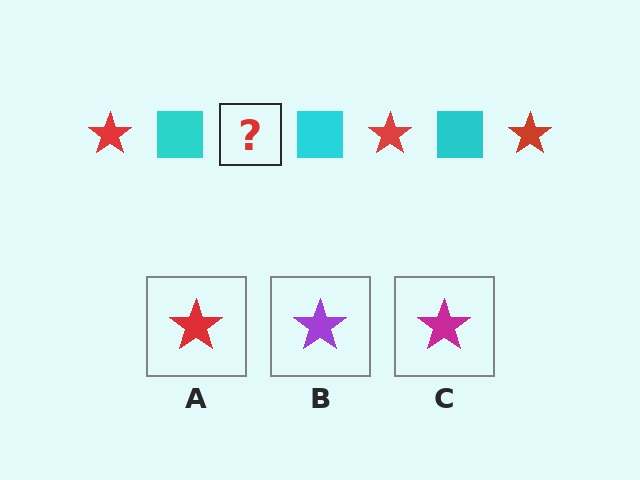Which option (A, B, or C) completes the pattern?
A.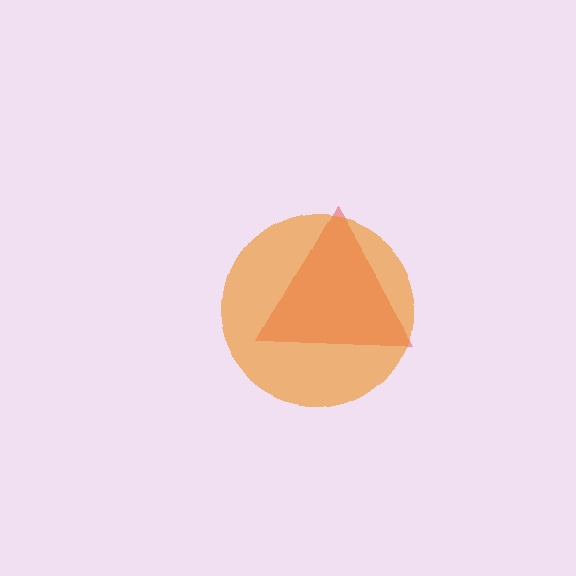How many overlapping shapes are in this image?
There are 2 overlapping shapes in the image.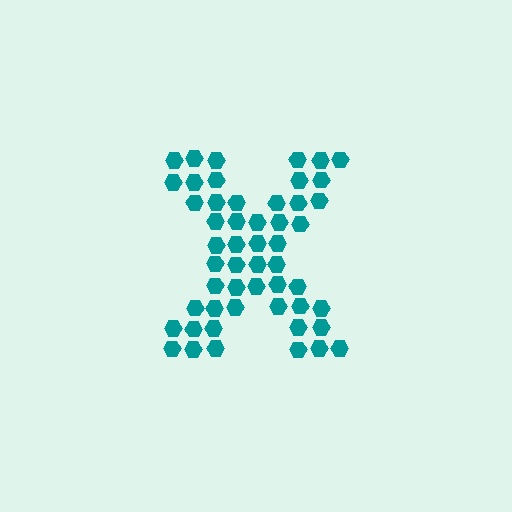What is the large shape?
The large shape is the letter X.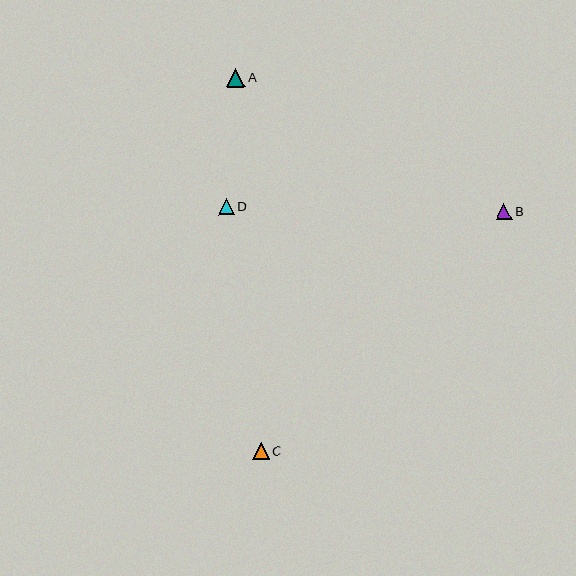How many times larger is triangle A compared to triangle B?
Triangle A is approximately 1.2 times the size of triangle B.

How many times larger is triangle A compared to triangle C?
Triangle A is approximately 1.1 times the size of triangle C.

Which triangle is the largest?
Triangle A is the largest with a size of approximately 19 pixels.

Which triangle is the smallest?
Triangle D is the smallest with a size of approximately 16 pixels.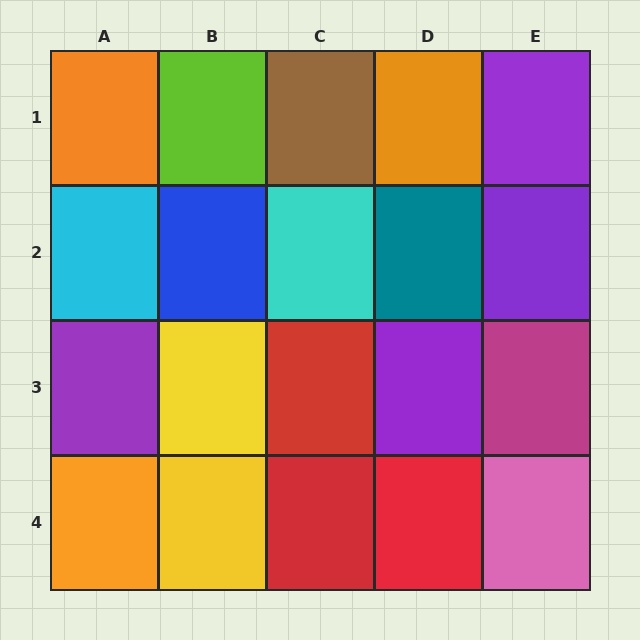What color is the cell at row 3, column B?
Yellow.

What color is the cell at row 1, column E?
Purple.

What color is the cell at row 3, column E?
Magenta.